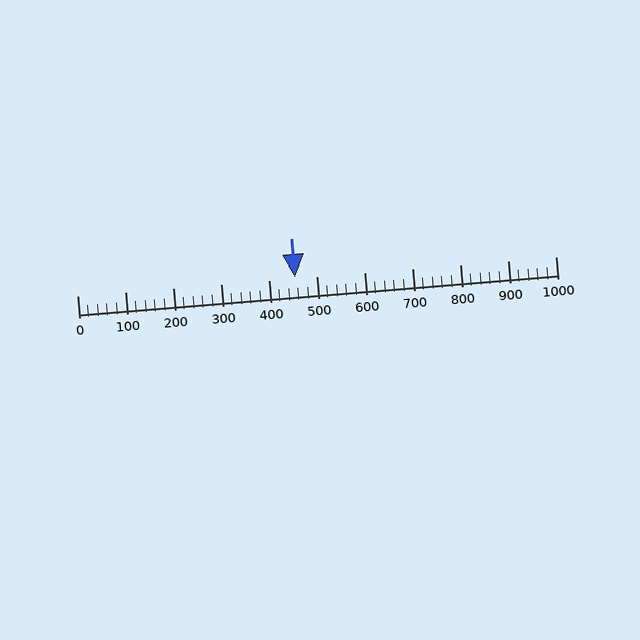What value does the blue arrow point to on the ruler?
The blue arrow points to approximately 454.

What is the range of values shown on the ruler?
The ruler shows values from 0 to 1000.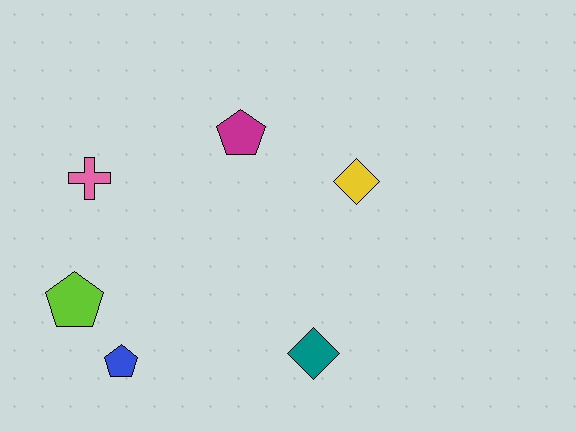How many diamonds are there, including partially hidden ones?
There are 2 diamonds.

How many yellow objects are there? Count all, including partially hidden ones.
There is 1 yellow object.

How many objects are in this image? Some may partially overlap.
There are 6 objects.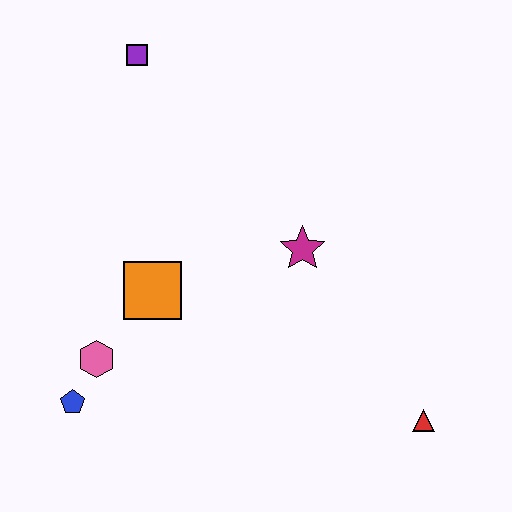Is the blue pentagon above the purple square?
No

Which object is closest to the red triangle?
The magenta star is closest to the red triangle.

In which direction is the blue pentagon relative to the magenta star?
The blue pentagon is to the left of the magenta star.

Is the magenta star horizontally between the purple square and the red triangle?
Yes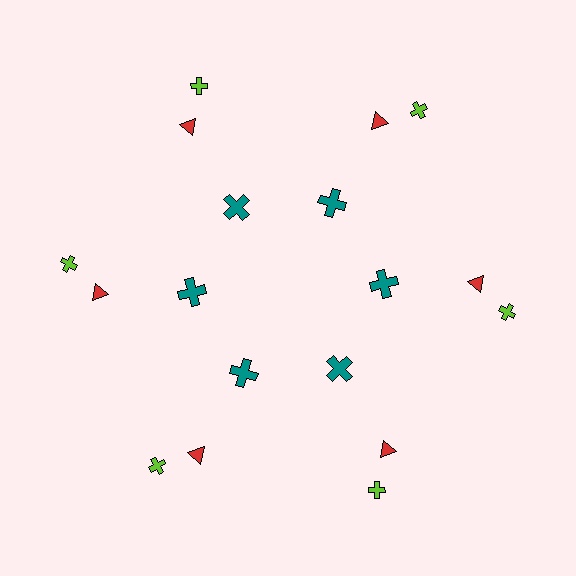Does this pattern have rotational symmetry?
Yes, this pattern has 6-fold rotational symmetry. It looks the same after rotating 60 degrees around the center.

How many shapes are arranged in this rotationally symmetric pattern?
There are 18 shapes, arranged in 6 groups of 3.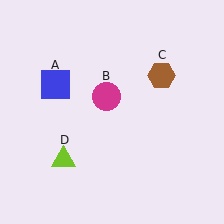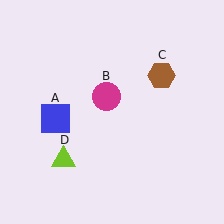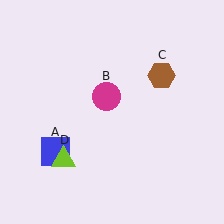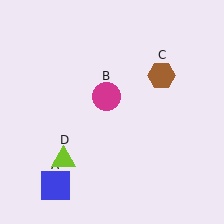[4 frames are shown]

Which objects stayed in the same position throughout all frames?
Magenta circle (object B) and brown hexagon (object C) and lime triangle (object D) remained stationary.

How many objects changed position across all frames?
1 object changed position: blue square (object A).